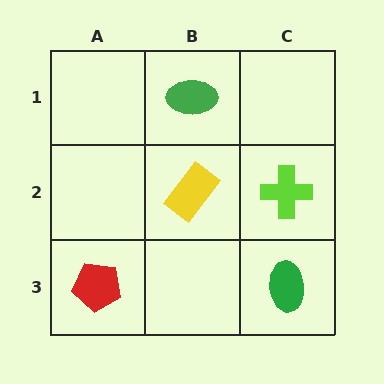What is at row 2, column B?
A yellow rectangle.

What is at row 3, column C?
A green ellipse.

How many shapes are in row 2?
2 shapes.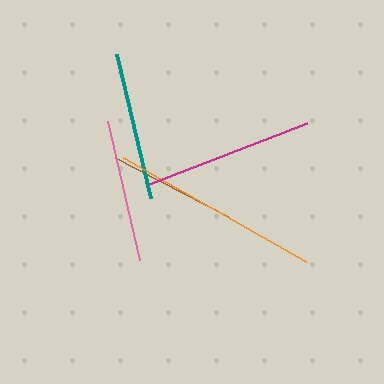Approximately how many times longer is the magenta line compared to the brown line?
The magenta line is approximately 1.3 times the length of the brown line.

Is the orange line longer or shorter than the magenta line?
The orange line is longer than the magenta line.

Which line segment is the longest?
The orange line is the longest at approximately 211 pixels.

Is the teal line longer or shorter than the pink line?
The teal line is longer than the pink line.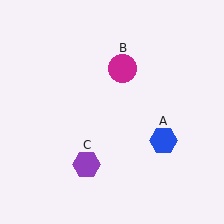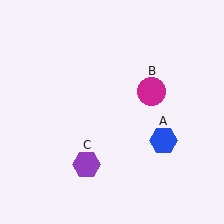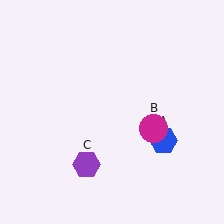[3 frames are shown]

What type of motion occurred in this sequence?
The magenta circle (object B) rotated clockwise around the center of the scene.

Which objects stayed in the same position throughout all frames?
Blue hexagon (object A) and purple hexagon (object C) remained stationary.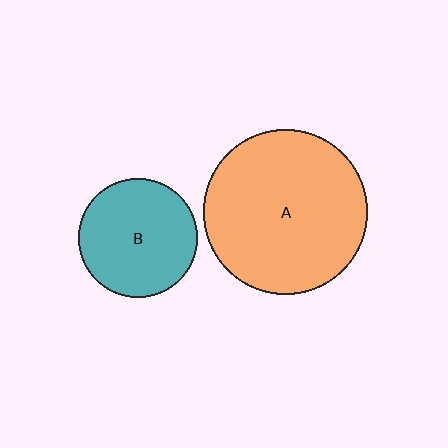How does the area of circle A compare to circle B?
Approximately 1.9 times.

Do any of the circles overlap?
No, none of the circles overlap.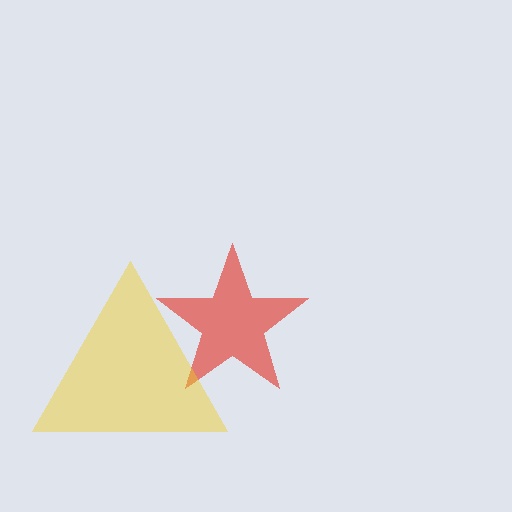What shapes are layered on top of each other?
The layered shapes are: a red star, a yellow triangle.